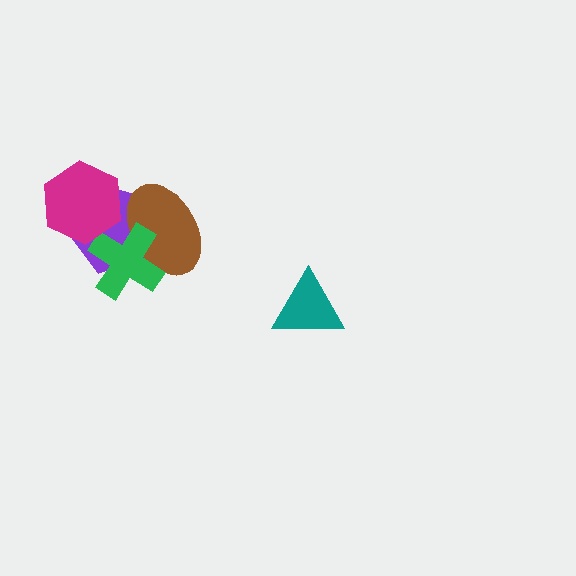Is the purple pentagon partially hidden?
Yes, it is partially covered by another shape.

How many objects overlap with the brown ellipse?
2 objects overlap with the brown ellipse.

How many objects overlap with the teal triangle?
0 objects overlap with the teal triangle.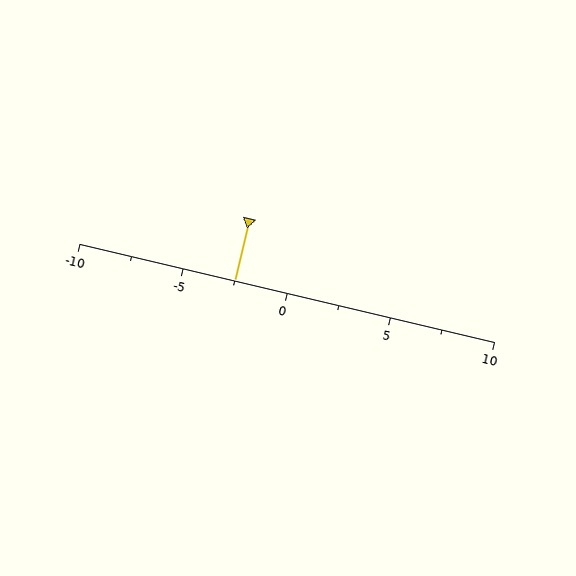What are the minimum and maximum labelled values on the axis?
The axis runs from -10 to 10.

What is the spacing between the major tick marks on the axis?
The major ticks are spaced 5 apart.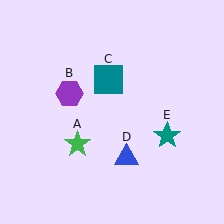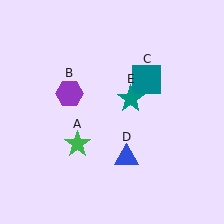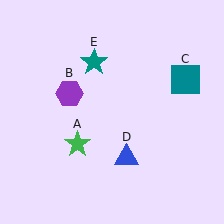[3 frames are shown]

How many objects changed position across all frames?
2 objects changed position: teal square (object C), teal star (object E).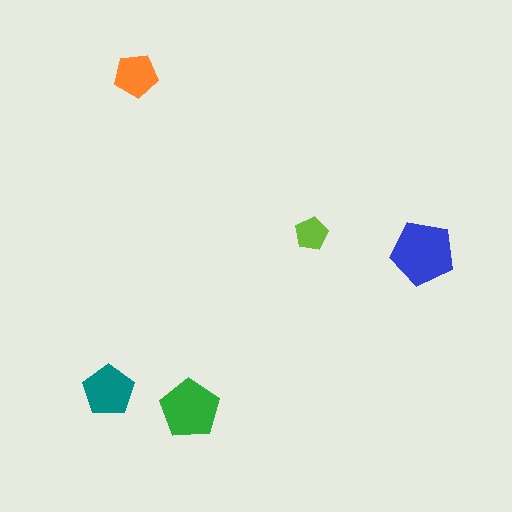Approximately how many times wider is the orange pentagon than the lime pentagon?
About 1.5 times wider.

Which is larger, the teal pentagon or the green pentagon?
The green one.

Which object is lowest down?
The green pentagon is bottommost.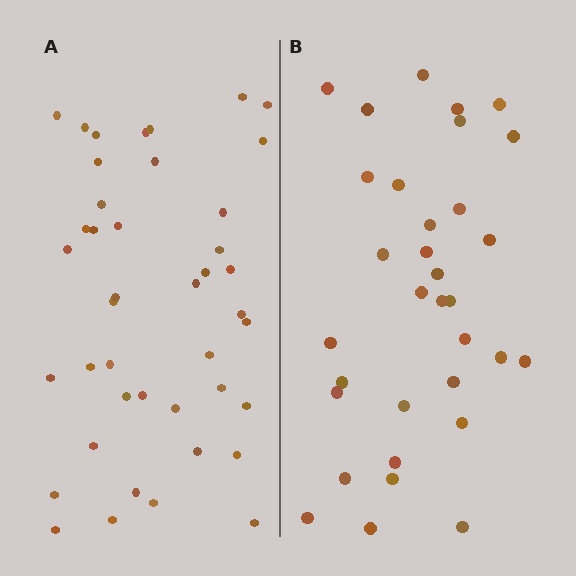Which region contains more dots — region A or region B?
Region A (the left region) has more dots.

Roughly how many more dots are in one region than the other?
Region A has roughly 8 or so more dots than region B.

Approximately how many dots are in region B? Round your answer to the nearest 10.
About 30 dots. (The exact count is 33, which rounds to 30.)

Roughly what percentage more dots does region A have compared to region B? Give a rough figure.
About 25% more.